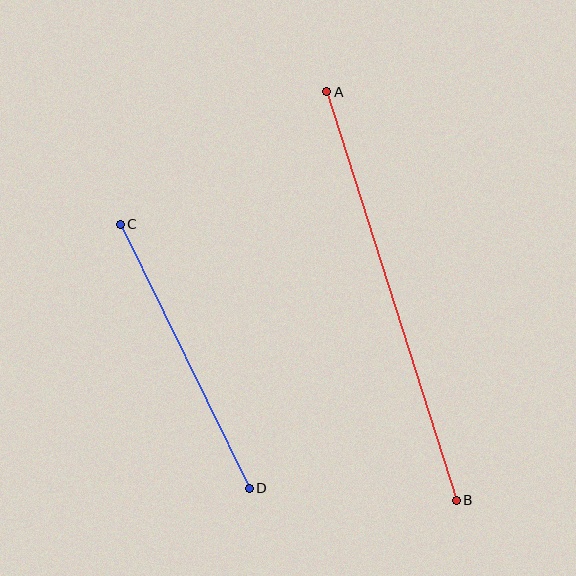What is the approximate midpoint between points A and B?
The midpoint is at approximately (391, 296) pixels.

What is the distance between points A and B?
The distance is approximately 428 pixels.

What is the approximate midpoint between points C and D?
The midpoint is at approximately (185, 356) pixels.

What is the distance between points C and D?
The distance is approximately 294 pixels.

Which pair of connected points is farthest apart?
Points A and B are farthest apart.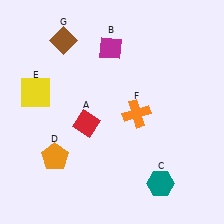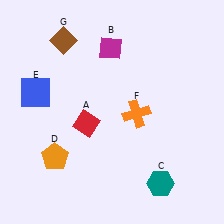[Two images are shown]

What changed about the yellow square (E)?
In Image 1, E is yellow. In Image 2, it changed to blue.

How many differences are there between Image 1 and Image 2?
There is 1 difference between the two images.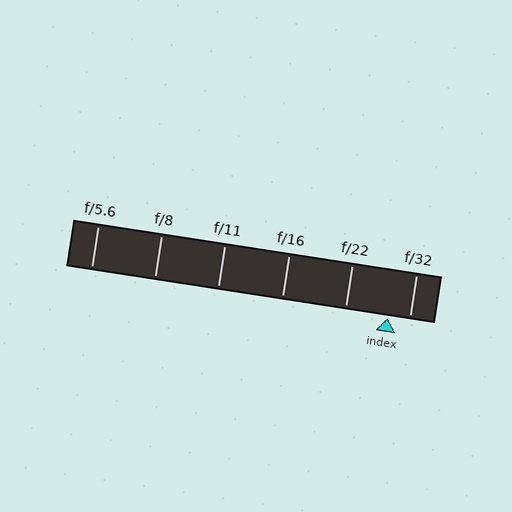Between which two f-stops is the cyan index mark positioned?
The index mark is between f/22 and f/32.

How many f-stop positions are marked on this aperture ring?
There are 6 f-stop positions marked.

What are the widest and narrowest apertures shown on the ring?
The widest aperture shown is f/5.6 and the narrowest is f/32.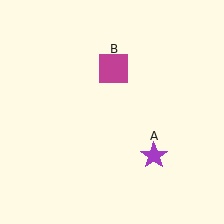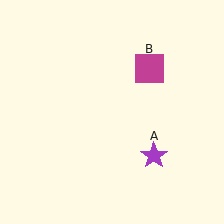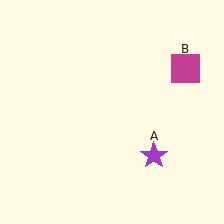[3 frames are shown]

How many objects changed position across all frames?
1 object changed position: magenta square (object B).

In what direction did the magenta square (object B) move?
The magenta square (object B) moved right.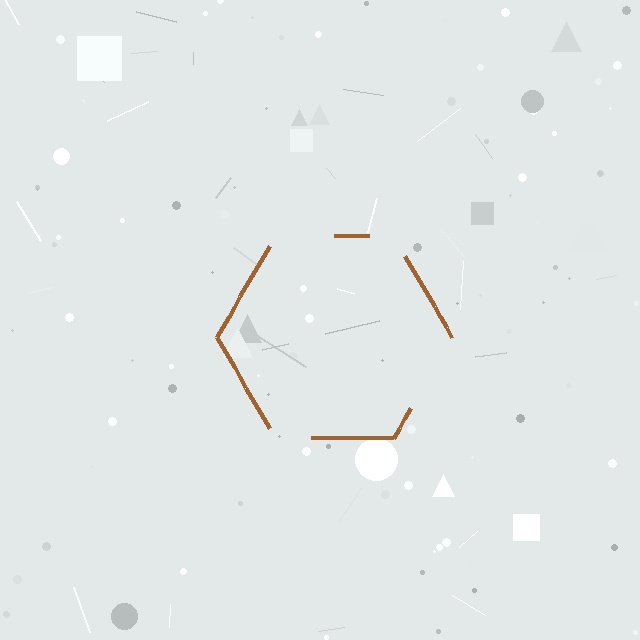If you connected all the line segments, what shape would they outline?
They would outline a hexagon.